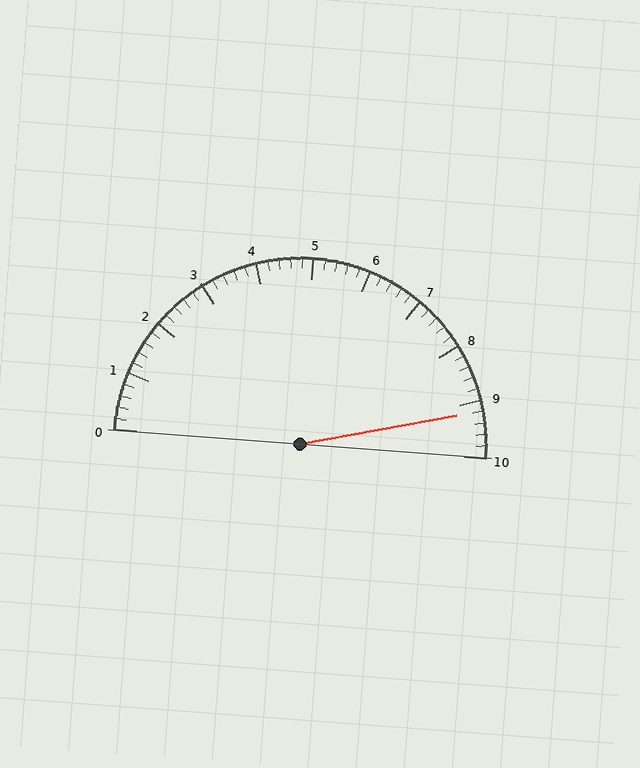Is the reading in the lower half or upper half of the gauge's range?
The reading is in the upper half of the range (0 to 10).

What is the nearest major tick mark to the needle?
The nearest major tick mark is 9.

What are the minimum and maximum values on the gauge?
The gauge ranges from 0 to 10.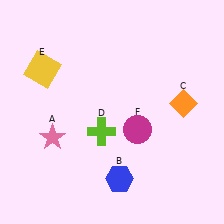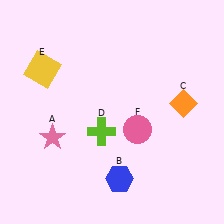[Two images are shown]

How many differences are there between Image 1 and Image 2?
There is 1 difference between the two images.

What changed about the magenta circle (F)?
In Image 1, F is magenta. In Image 2, it changed to pink.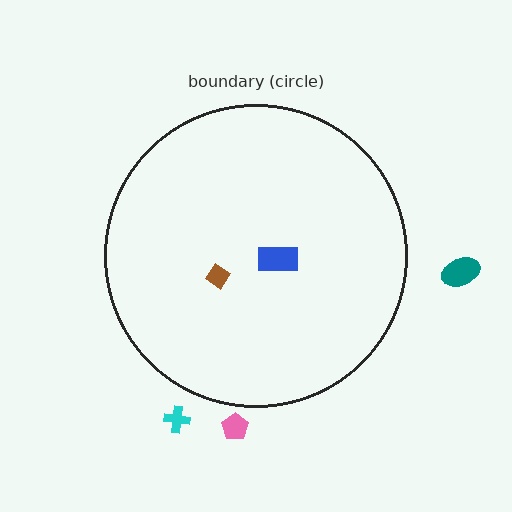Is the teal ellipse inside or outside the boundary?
Outside.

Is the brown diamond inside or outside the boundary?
Inside.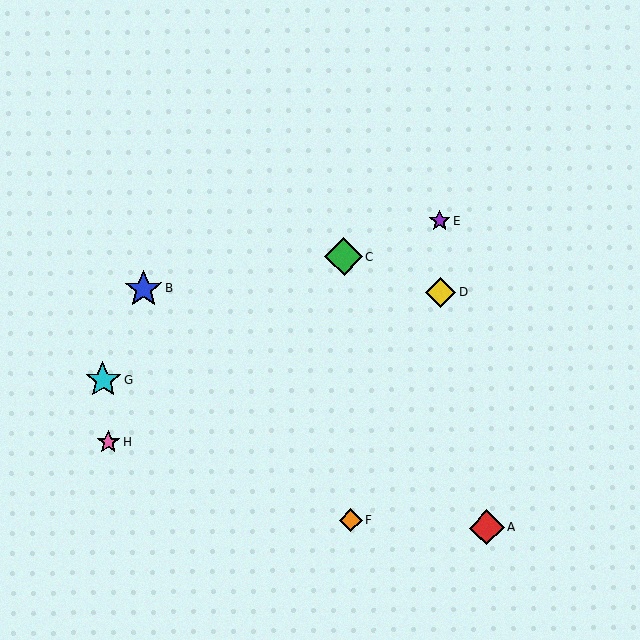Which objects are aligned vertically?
Objects D, E are aligned vertically.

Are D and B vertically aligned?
No, D is at x≈440 and B is at x≈143.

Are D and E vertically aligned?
Yes, both are at x≈440.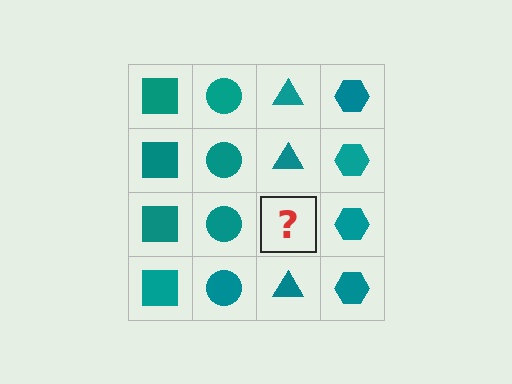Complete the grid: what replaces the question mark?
The question mark should be replaced with a teal triangle.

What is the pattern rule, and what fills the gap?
The rule is that each column has a consistent shape. The gap should be filled with a teal triangle.